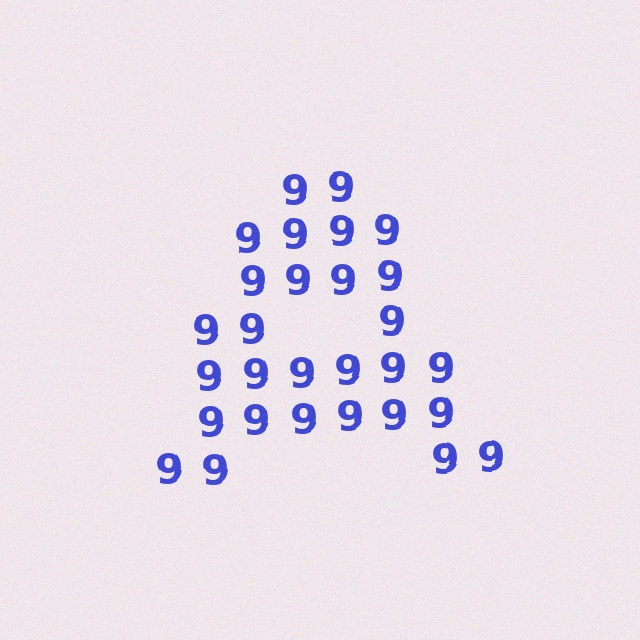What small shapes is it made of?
It is made of small digit 9's.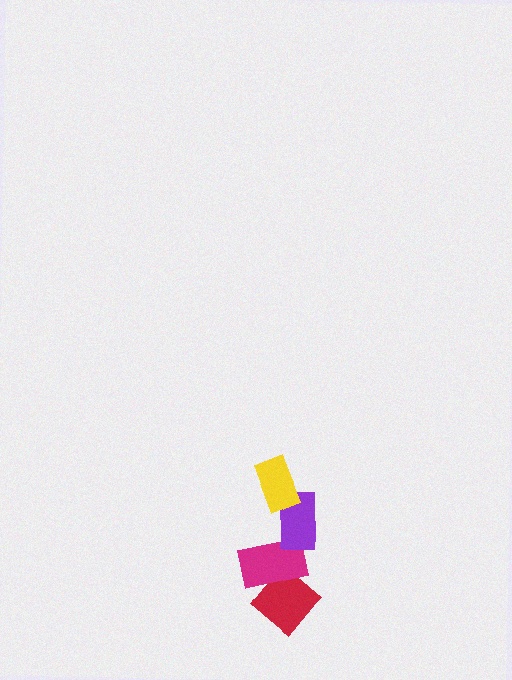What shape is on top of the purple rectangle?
The yellow rectangle is on top of the purple rectangle.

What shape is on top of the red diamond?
The magenta rectangle is on top of the red diamond.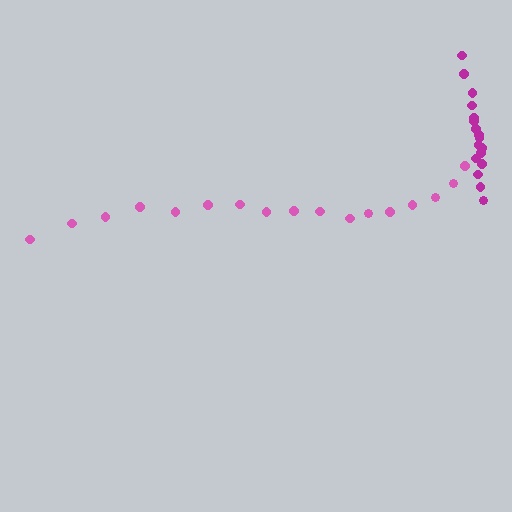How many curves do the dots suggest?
There are 2 distinct paths.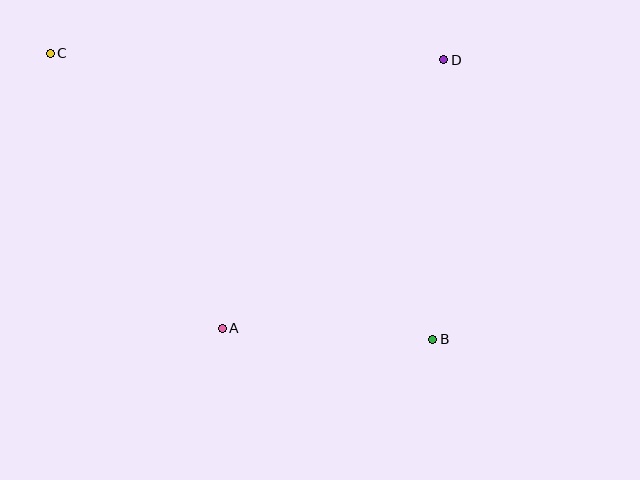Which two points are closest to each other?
Points A and B are closest to each other.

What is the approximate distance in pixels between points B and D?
The distance between B and D is approximately 280 pixels.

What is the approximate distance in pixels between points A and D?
The distance between A and D is approximately 348 pixels.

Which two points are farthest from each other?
Points B and C are farthest from each other.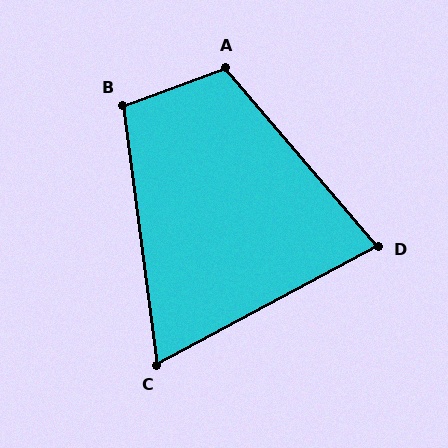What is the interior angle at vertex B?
Approximately 102 degrees (obtuse).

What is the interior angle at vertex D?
Approximately 78 degrees (acute).